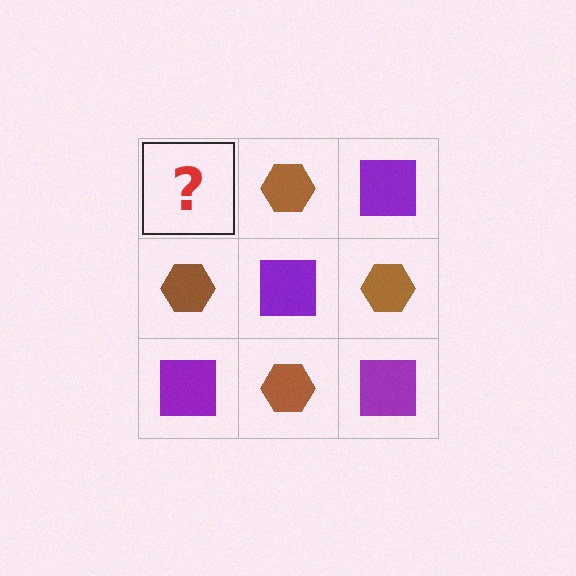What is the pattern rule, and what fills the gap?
The rule is that it alternates purple square and brown hexagon in a checkerboard pattern. The gap should be filled with a purple square.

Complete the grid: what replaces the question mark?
The question mark should be replaced with a purple square.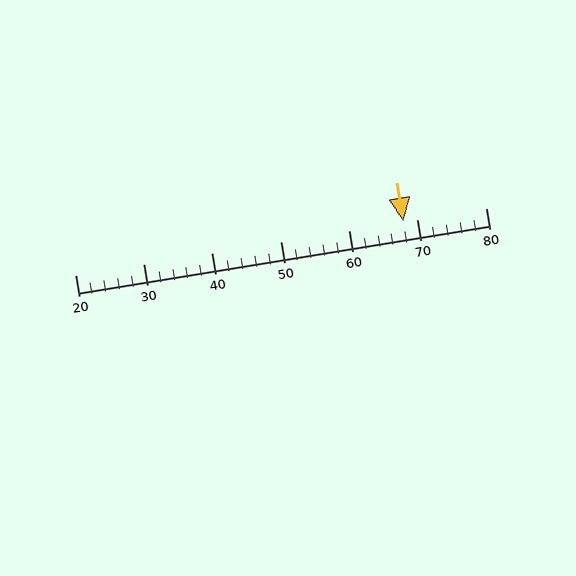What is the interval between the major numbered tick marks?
The major tick marks are spaced 10 units apart.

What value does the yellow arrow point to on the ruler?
The yellow arrow points to approximately 68.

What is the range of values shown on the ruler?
The ruler shows values from 20 to 80.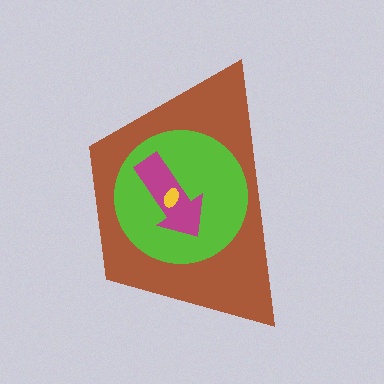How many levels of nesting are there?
4.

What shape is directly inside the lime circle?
The magenta arrow.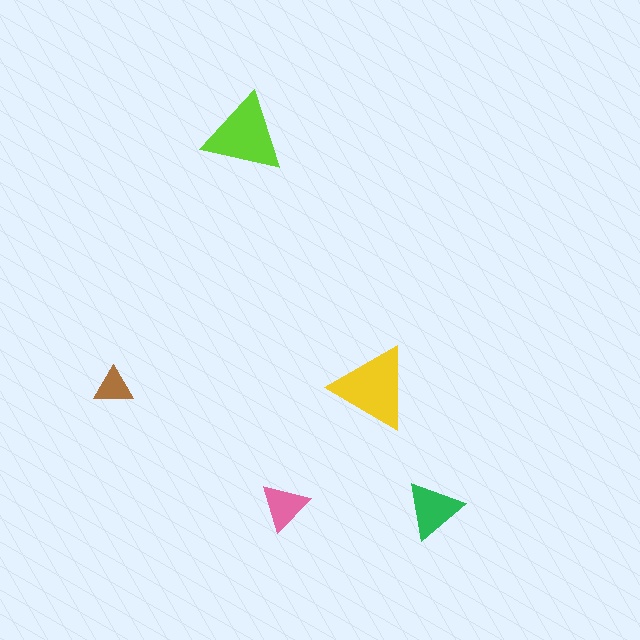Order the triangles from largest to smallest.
the yellow one, the lime one, the green one, the pink one, the brown one.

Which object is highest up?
The lime triangle is topmost.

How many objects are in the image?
There are 5 objects in the image.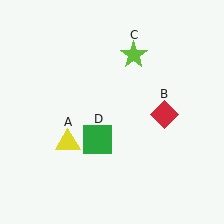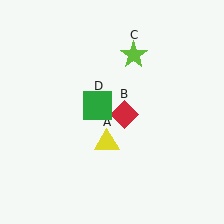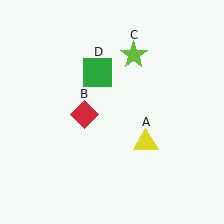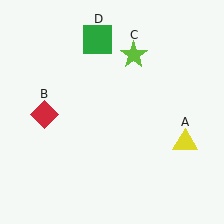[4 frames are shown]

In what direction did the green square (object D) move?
The green square (object D) moved up.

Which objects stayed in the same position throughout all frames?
Lime star (object C) remained stationary.